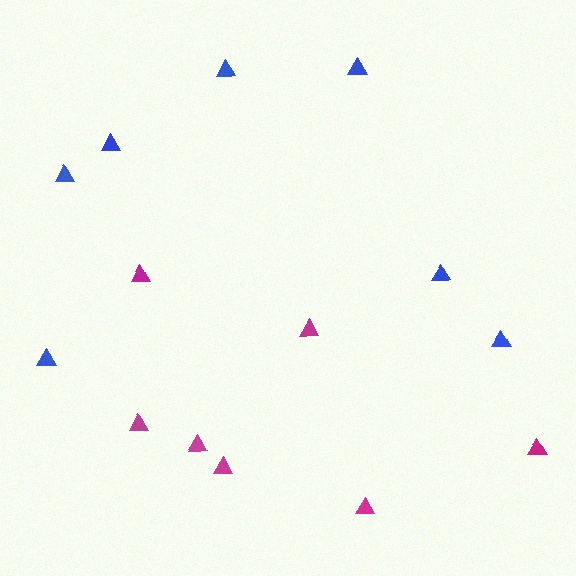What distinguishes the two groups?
There are 2 groups: one group of blue triangles (7) and one group of magenta triangles (7).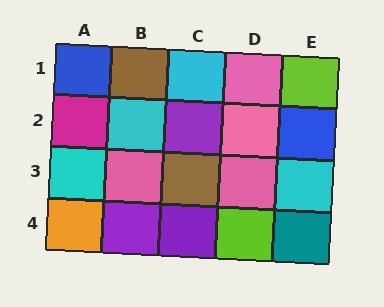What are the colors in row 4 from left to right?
Orange, purple, purple, lime, teal.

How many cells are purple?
3 cells are purple.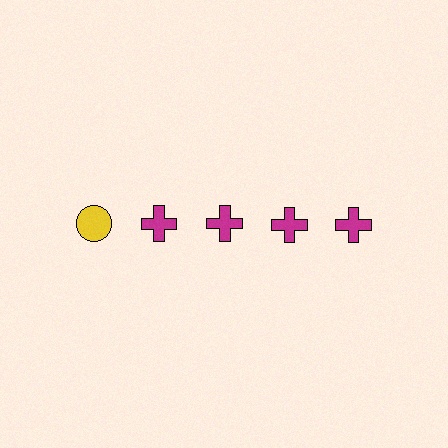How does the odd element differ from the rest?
It differs in both color (yellow instead of magenta) and shape (circle instead of cross).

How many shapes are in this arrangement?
There are 5 shapes arranged in a grid pattern.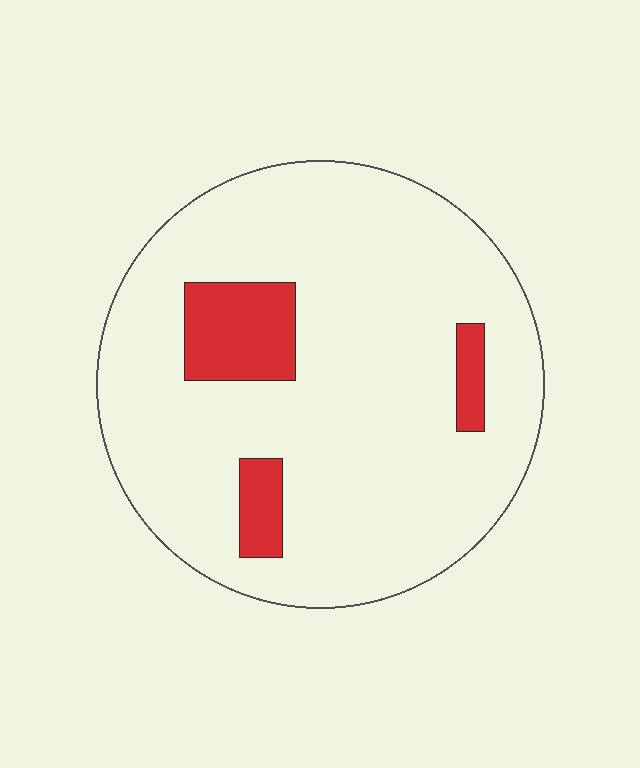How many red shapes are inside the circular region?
3.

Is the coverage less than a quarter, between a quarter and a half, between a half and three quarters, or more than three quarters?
Less than a quarter.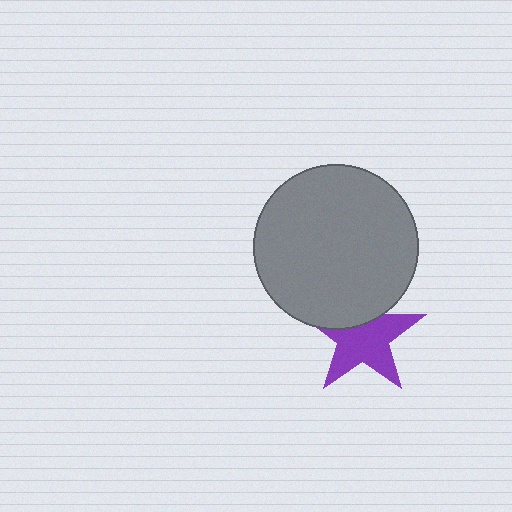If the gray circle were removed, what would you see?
You would see the complete purple star.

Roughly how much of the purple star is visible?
Most of it is visible (roughly 68%).